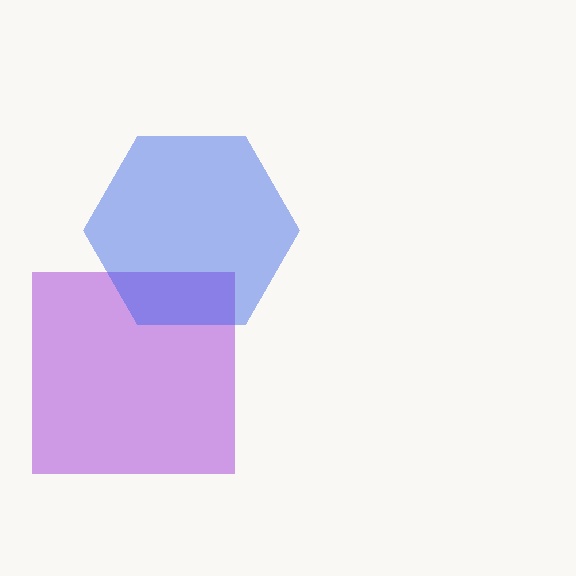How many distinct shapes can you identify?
There are 2 distinct shapes: a purple square, a blue hexagon.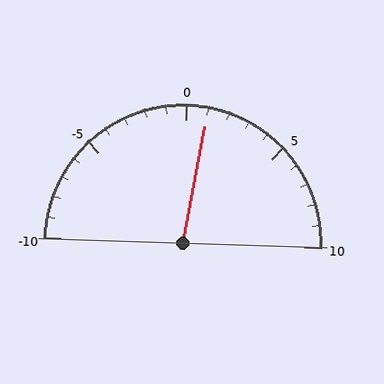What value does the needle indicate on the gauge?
The needle indicates approximately 1.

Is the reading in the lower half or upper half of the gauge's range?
The reading is in the upper half of the range (-10 to 10).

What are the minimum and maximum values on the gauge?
The gauge ranges from -10 to 10.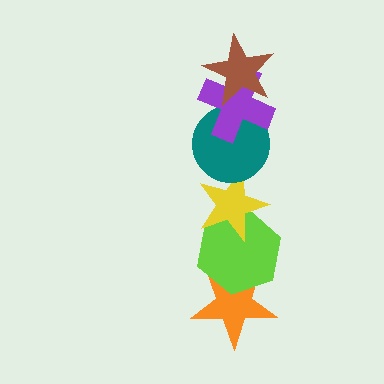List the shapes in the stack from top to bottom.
From top to bottom: the brown star, the purple cross, the teal circle, the yellow star, the lime hexagon, the orange star.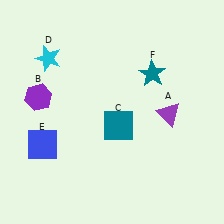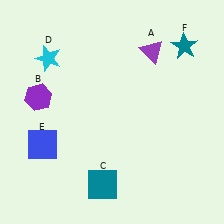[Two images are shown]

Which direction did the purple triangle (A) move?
The purple triangle (A) moved up.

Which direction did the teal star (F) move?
The teal star (F) moved right.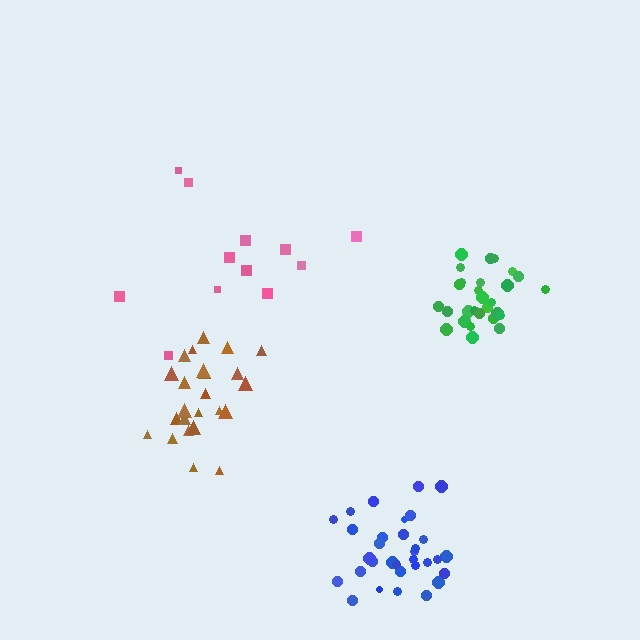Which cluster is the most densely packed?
Green.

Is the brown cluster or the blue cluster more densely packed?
Blue.